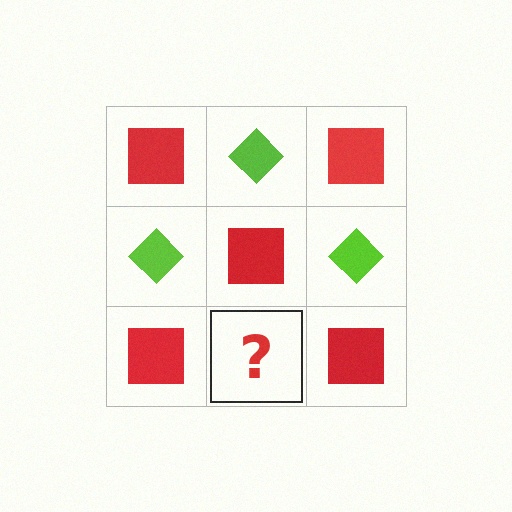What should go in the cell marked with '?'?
The missing cell should contain a lime diamond.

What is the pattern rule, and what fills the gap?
The rule is that it alternates red square and lime diamond in a checkerboard pattern. The gap should be filled with a lime diamond.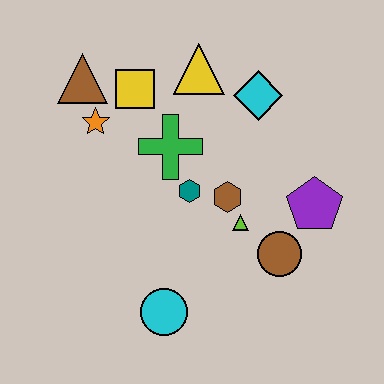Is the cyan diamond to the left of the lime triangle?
No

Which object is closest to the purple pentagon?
The brown circle is closest to the purple pentagon.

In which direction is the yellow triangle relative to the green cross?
The yellow triangle is above the green cross.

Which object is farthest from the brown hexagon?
The brown triangle is farthest from the brown hexagon.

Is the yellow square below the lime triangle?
No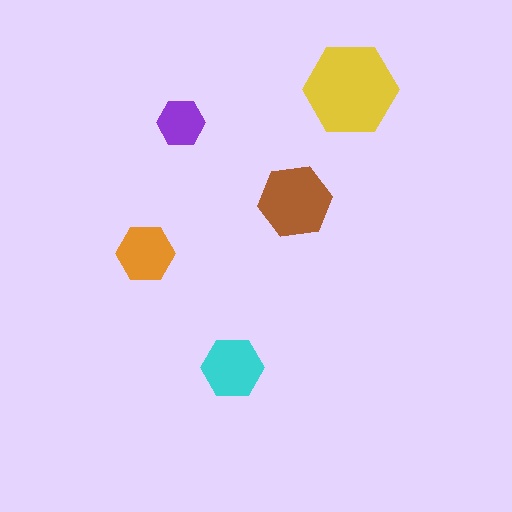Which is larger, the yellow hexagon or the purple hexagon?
The yellow one.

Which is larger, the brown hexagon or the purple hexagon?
The brown one.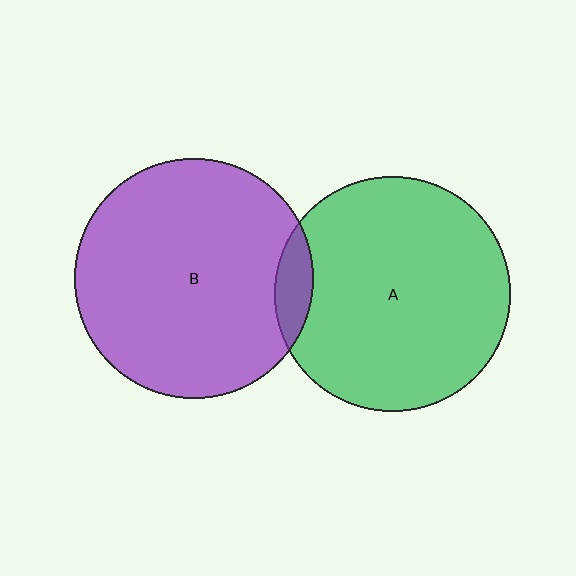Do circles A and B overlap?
Yes.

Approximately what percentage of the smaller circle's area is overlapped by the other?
Approximately 10%.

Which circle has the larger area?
Circle B (purple).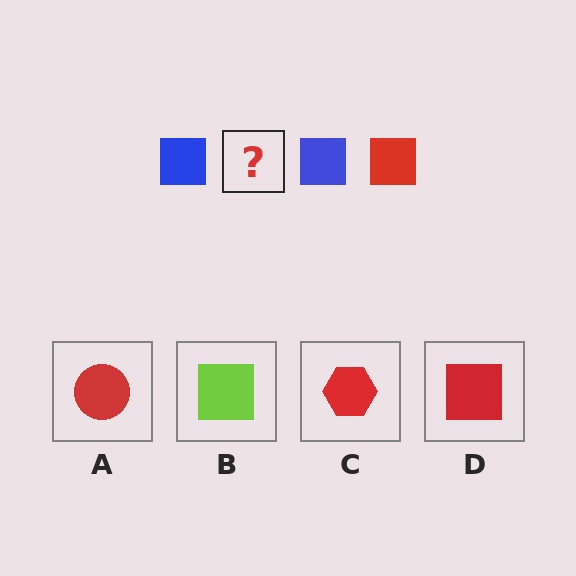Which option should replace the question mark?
Option D.